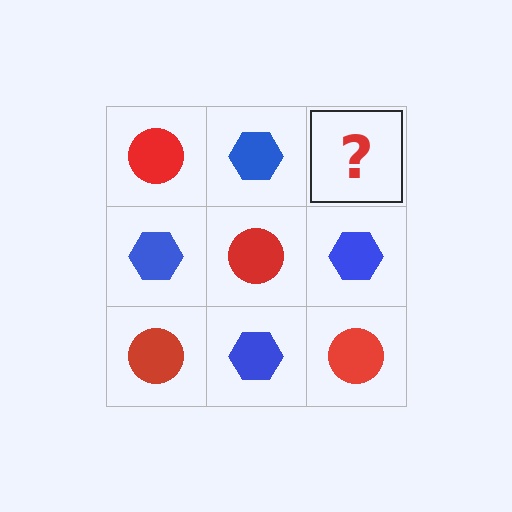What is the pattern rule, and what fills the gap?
The rule is that it alternates red circle and blue hexagon in a checkerboard pattern. The gap should be filled with a red circle.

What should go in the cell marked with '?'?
The missing cell should contain a red circle.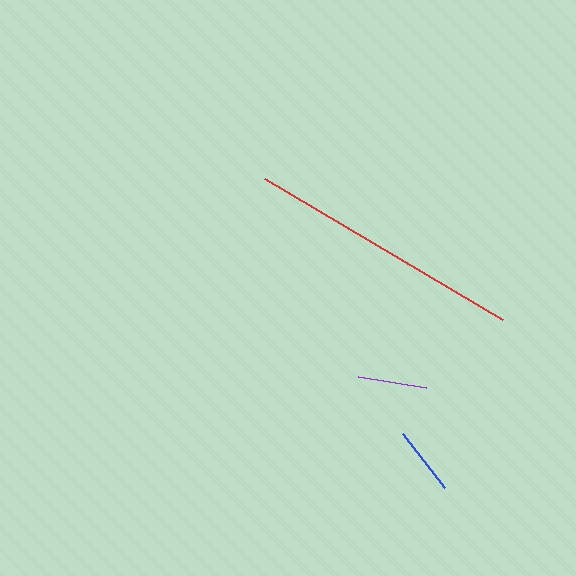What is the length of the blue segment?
The blue segment is approximately 68 pixels long.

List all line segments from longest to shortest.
From longest to shortest: red, purple, blue.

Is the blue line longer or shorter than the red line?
The red line is longer than the blue line.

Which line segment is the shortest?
The blue line is the shortest at approximately 68 pixels.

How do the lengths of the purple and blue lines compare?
The purple and blue lines are approximately the same length.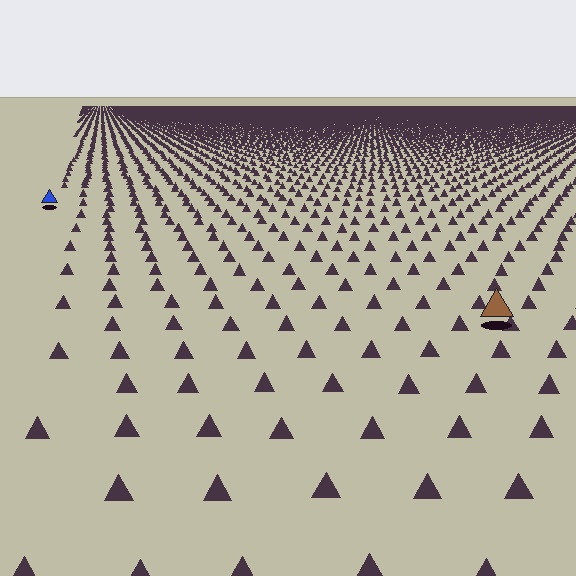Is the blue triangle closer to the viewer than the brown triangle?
No. The brown triangle is closer — you can tell from the texture gradient: the ground texture is coarser near it.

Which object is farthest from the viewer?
The blue triangle is farthest from the viewer. It appears smaller and the ground texture around it is denser.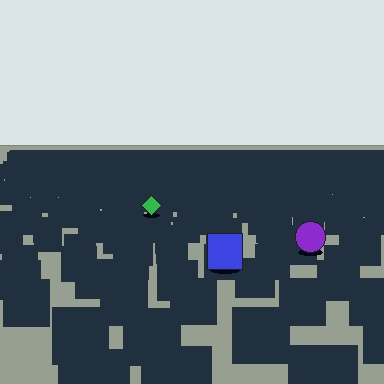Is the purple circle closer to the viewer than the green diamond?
Yes. The purple circle is closer — you can tell from the texture gradient: the ground texture is coarser near it.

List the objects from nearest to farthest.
From nearest to farthest: the blue square, the purple circle, the green diamond.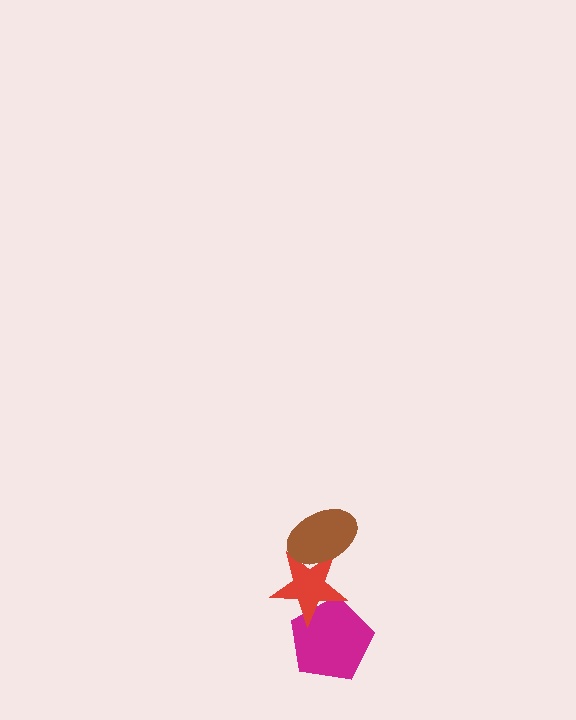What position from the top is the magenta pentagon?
The magenta pentagon is 3rd from the top.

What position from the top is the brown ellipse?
The brown ellipse is 1st from the top.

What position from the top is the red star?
The red star is 2nd from the top.